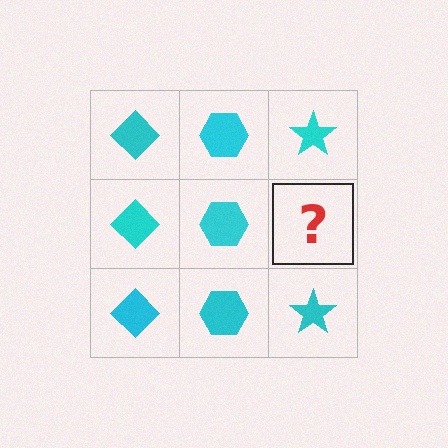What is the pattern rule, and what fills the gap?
The rule is that each column has a consistent shape. The gap should be filled with a cyan star.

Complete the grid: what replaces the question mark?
The question mark should be replaced with a cyan star.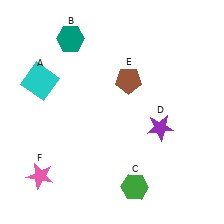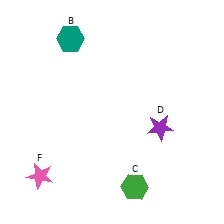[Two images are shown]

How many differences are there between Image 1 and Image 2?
There are 2 differences between the two images.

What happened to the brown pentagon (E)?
The brown pentagon (E) was removed in Image 2. It was in the top-right area of Image 1.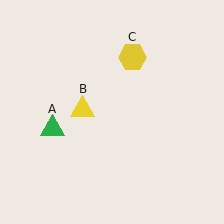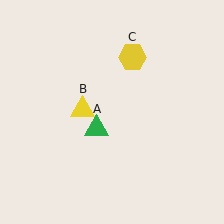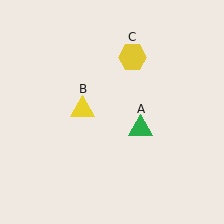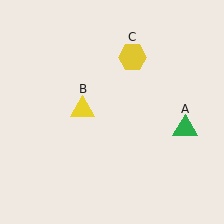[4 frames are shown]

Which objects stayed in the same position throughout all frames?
Yellow triangle (object B) and yellow hexagon (object C) remained stationary.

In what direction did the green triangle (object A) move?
The green triangle (object A) moved right.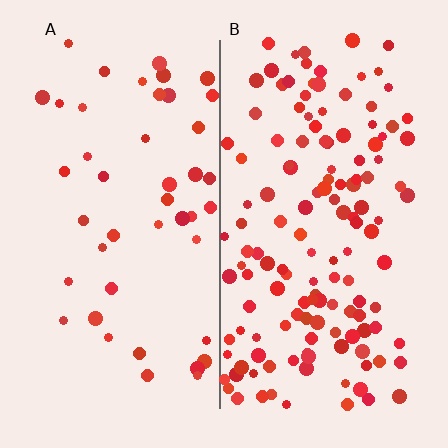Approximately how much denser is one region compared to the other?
Approximately 3.1× — region B over region A.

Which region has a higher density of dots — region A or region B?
B (the right).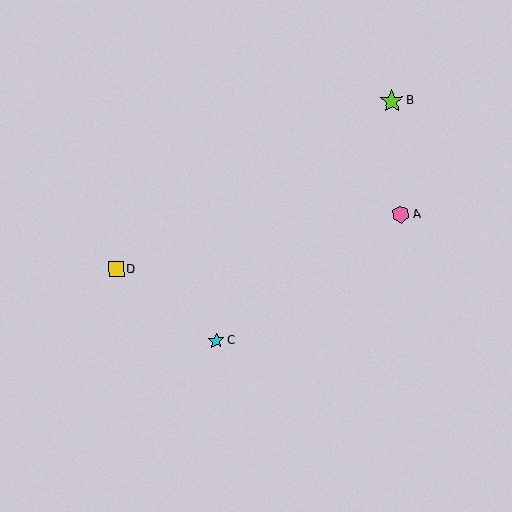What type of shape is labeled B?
Shape B is a lime star.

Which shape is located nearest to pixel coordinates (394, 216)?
The pink hexagon (labeled A) at (401, 214) is nearest to that location.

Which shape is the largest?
The lime star (labeled B) is the largest.